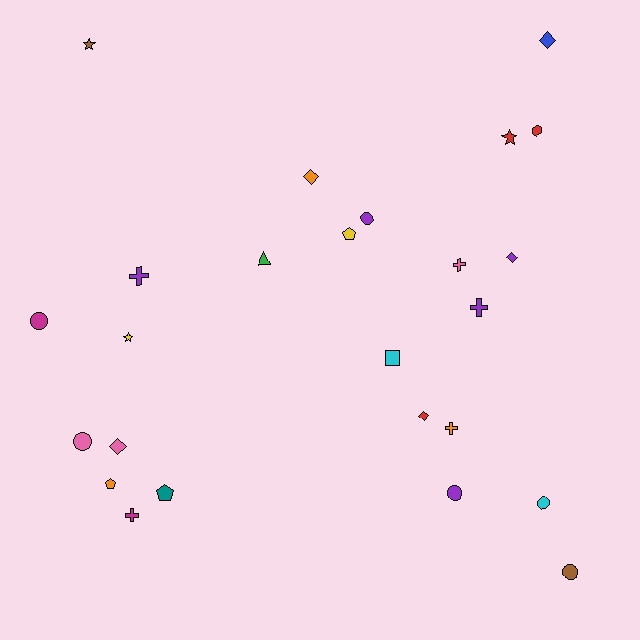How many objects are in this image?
There are 25 objects.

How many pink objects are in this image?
There are 3 pink objects.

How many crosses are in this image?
There are 5 crosses.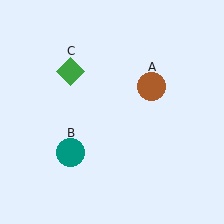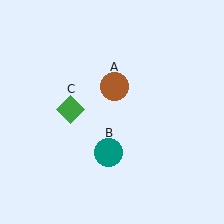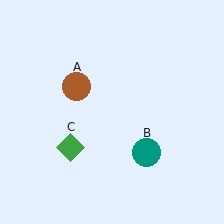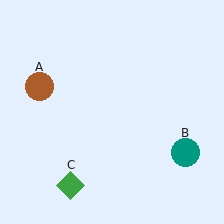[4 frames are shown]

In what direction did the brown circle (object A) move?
The brown circle (object A) moved left.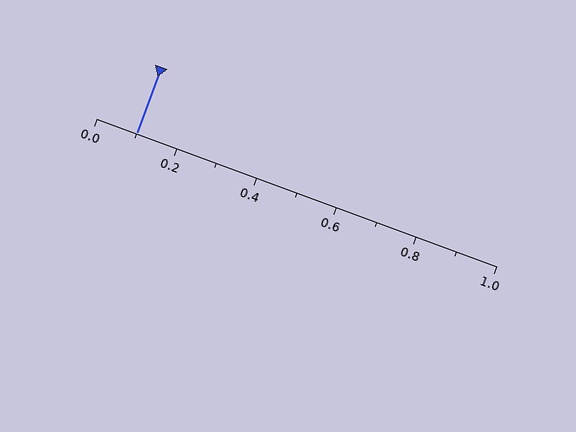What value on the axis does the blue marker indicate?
The marker indicates approximately 0.1.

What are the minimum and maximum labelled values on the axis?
The axis runs from 0.0 to 1.0.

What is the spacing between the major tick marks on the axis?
The major ticks are spaced 0.2 apart.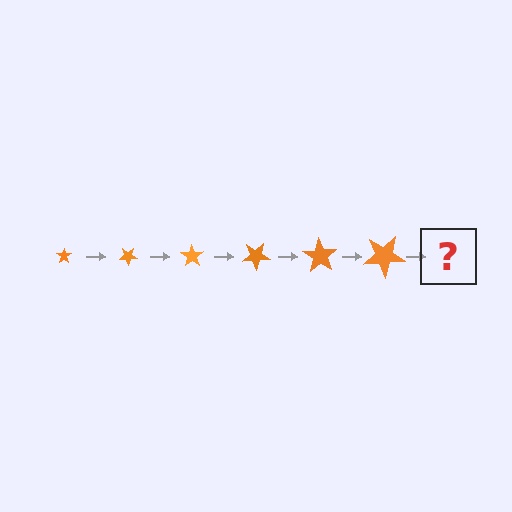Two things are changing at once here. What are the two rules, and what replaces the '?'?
The two rules are that the star grows larger each step and it rotates 35 degrees each step. The '?' should be a star, larger than the previous one and rotated 210 degrees from the start.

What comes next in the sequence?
The next element should be a star, larger than the previous one and rotated 210 degrees from the start.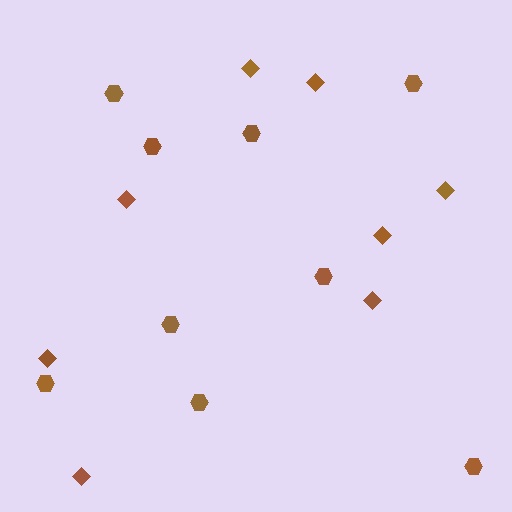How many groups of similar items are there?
There are 2 groups: one group of hexagons (9) and one group of diamonds (8).